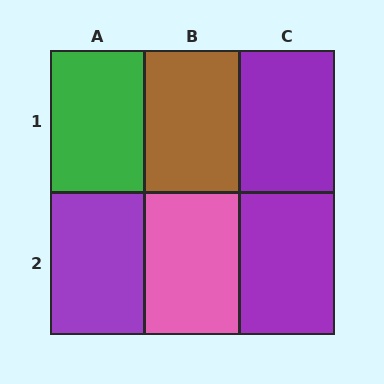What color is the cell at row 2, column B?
Pink.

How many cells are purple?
3 cells are purple.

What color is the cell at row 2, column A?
Purple.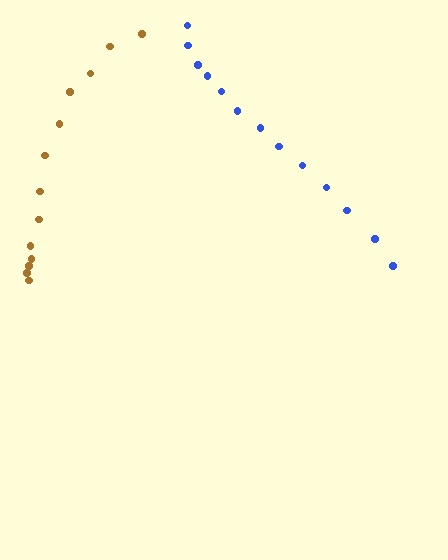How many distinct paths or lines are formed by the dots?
There are 2 distinct paths.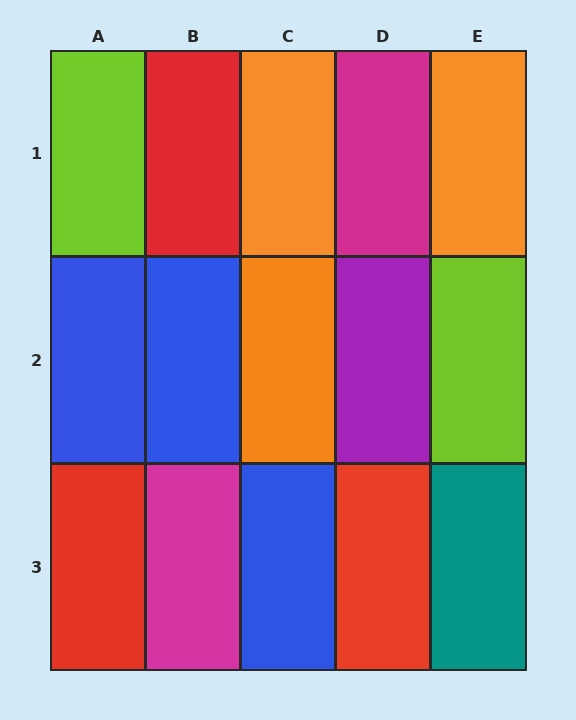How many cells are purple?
1 cell is purple.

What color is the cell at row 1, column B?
Red.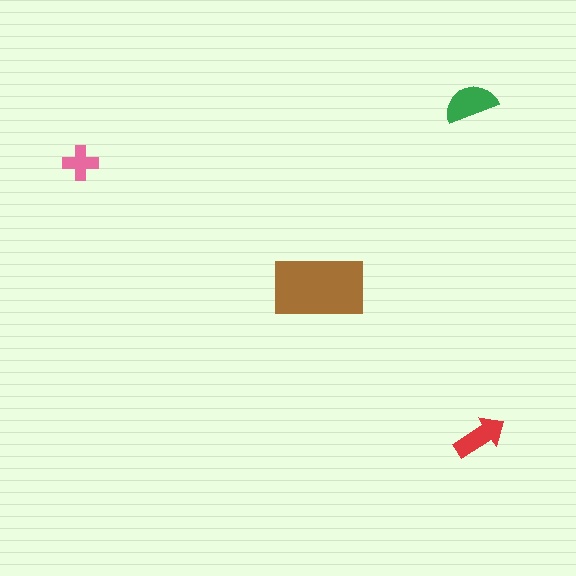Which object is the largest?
The brown rectangle.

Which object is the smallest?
The pink cross.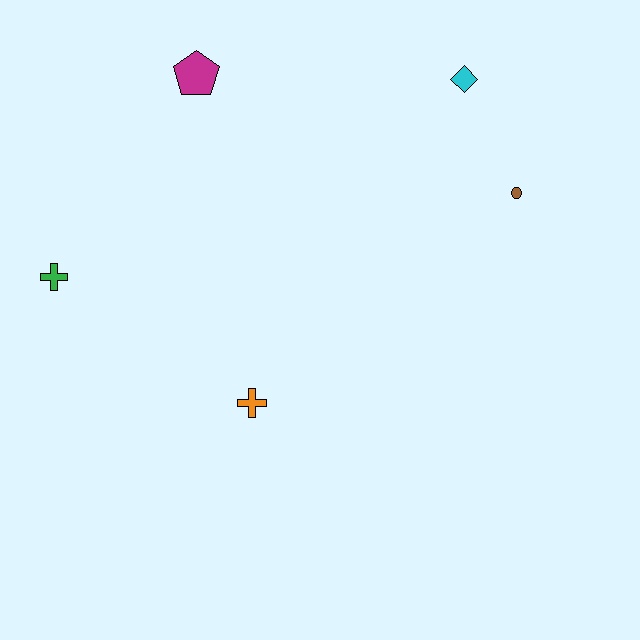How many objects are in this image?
There are 5 objects.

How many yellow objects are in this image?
There are no yellow objects.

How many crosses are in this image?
There are 2 crosses.